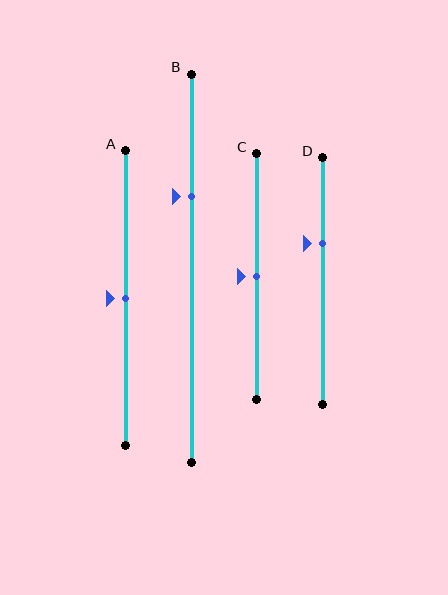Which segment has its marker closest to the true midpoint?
Segment A has its marker closest to the true midpoint.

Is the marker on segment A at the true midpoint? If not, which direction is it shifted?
Yes, the marker on segment A is at the true midpoint.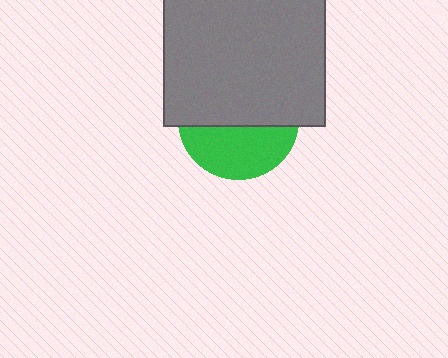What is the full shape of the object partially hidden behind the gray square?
The partially hidden object is a green circle.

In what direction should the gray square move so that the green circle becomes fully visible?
The gray square should move up. That is the shortest direction to clear the overlap and leave the green circle fully visible.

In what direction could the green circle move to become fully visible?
The green circle could move down. That would shift it out from behind the gray square entirely.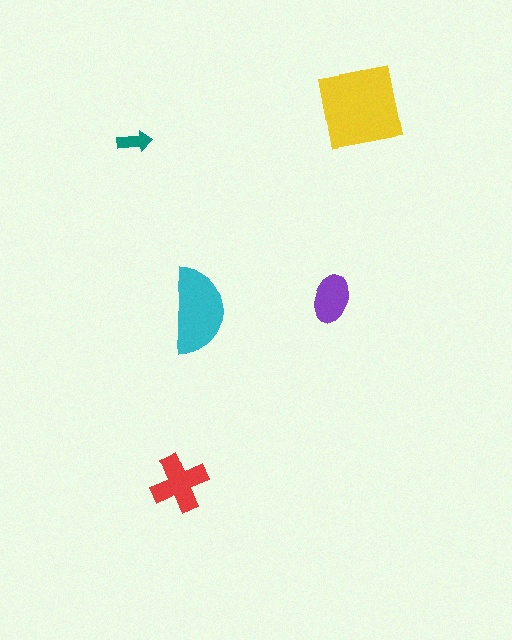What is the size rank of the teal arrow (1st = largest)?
5th.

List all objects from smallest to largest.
The teal arrow, the purple ellipse, the red cross, the cyan semicircle, the yellow square.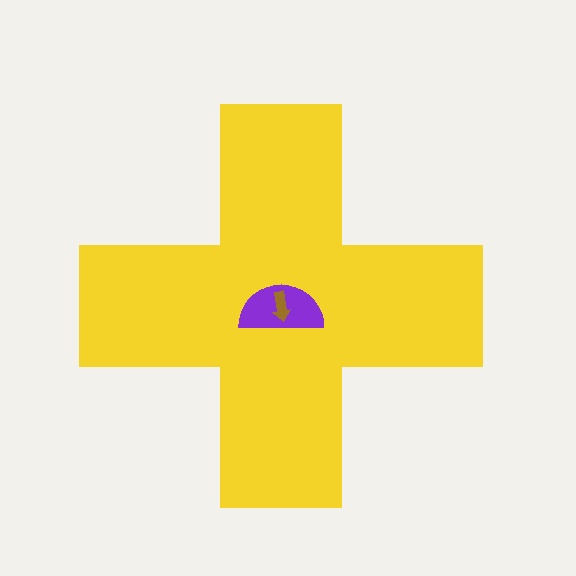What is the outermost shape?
The yellow cross.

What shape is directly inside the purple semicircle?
The brown arrow.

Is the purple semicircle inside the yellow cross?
Yes.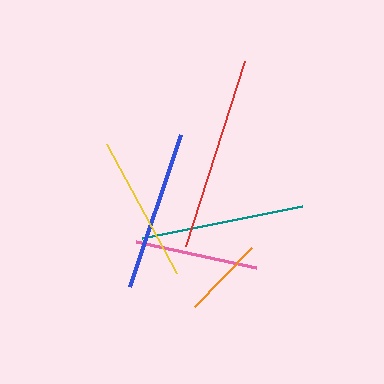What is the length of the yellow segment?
The yellow segment is approximately 146 pixels long.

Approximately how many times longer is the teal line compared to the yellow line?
The teal line is approximately 1.1 times the length of the yellow line.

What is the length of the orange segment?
The orange segment is approximately 82 pixels long.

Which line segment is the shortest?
The orange line is the shortest at approximately 82 pixels.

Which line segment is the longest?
The red line is the longest at approximately 194 pixels.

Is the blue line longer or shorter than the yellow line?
The blue line is longer than the yellow line.